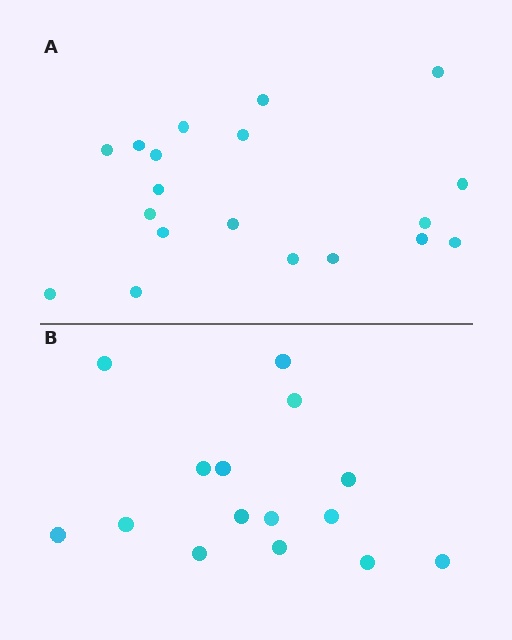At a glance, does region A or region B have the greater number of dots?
Region A (the top region) has more dots.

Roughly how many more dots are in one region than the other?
Region A has about 4 more dots than region B.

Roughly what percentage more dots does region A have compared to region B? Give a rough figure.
About 25% more.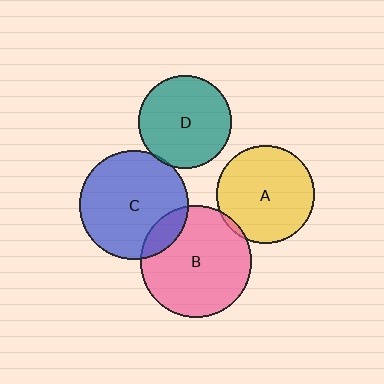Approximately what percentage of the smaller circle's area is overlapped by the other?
Approximately 5%.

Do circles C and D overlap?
Yes.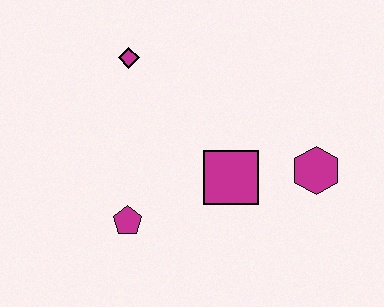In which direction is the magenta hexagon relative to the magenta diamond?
The magenta hexagon is to the right of the magenta diamond.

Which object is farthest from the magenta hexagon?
The magenta diamond is farthest from the magenta hexagon.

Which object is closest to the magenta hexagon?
The magenta square is closest to the magenta hexagon.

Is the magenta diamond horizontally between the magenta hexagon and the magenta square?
No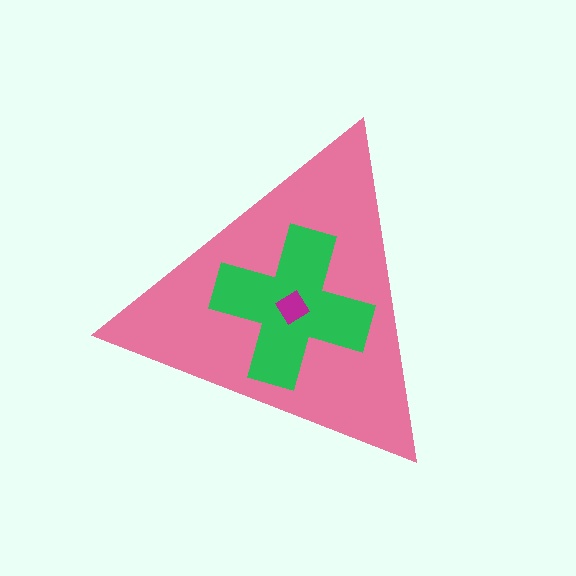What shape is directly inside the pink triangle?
The green cross.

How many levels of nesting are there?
3.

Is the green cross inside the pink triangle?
Yes.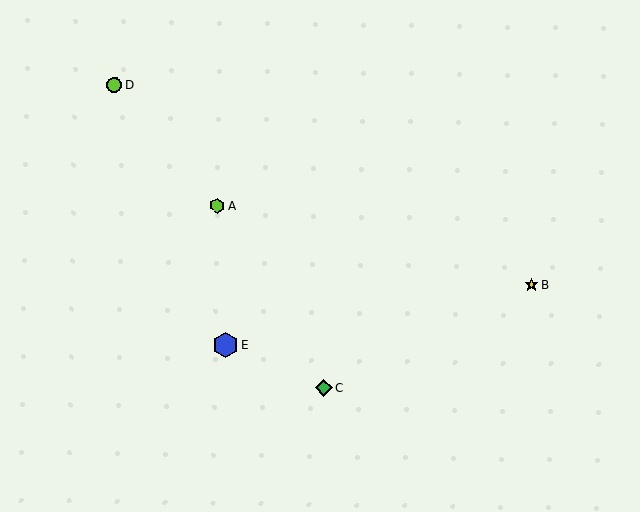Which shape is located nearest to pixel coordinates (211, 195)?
The lime hexagon (labeled A) at (217, 205) is nearest to that location.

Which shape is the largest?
The blue hexagon (labeled E) is the largest.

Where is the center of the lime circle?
The center of the lime circle is at (115, 85).